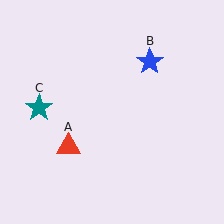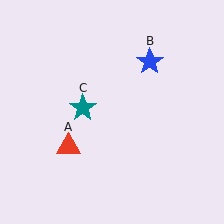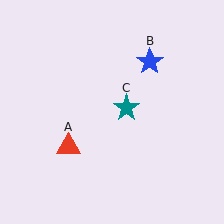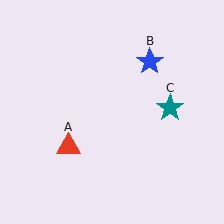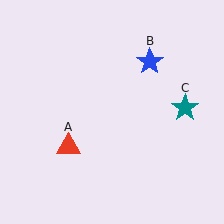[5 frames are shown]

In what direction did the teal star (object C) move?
The teal star (object C) moved right.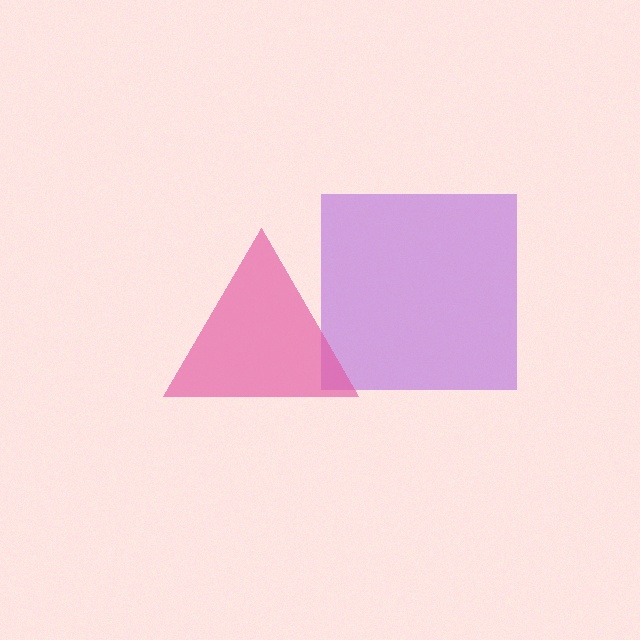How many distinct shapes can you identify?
There are 2 distinct shapes: a purple square, a pink triangle.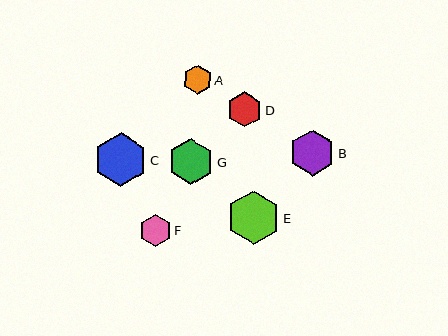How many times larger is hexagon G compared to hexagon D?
Hexagon G is approximately 1.3 times the size of hexagon D.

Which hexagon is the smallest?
Hexagon A is the smallest with a size of approximately 29 pixels.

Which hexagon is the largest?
Hexagon C is the largest with a size of approximately 54 pixels.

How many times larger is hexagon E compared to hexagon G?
Hexagon E is approximately 1.2 times the size of hexagon G.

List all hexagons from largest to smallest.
From largest to smallest: C, E, G, B, D, F, A.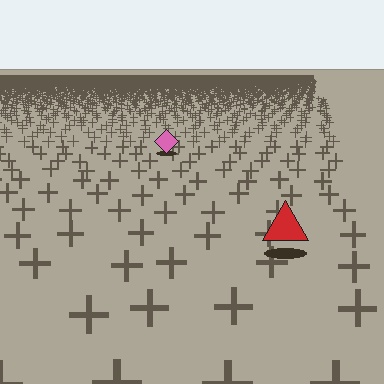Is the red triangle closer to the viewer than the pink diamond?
Yes. The red triangle is closer — you can tell from the texture gradient: the ground texture is coarser near it.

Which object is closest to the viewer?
The red triangle is closest. The texture marks near it are larger and more spread out.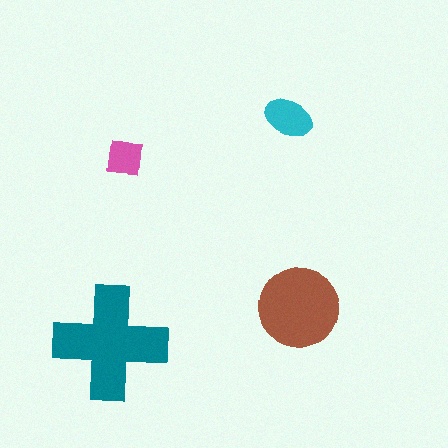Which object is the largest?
The teal cross.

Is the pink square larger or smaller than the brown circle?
Smaller.